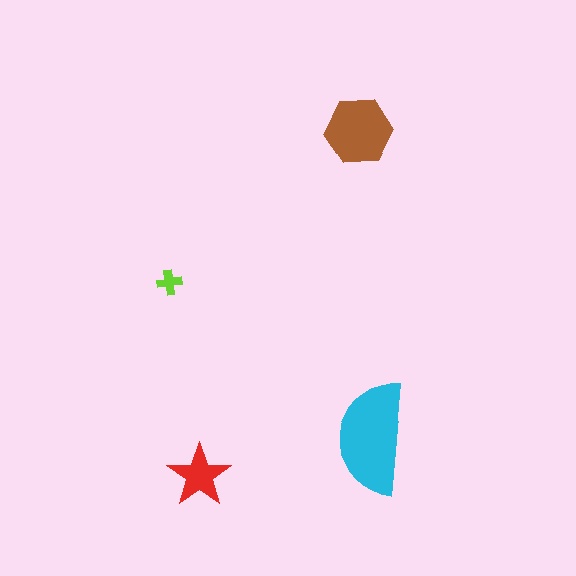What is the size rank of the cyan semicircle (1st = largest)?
1st.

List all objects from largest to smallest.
The cyan semicircle, the brown hexagon, the red star, the lime cross.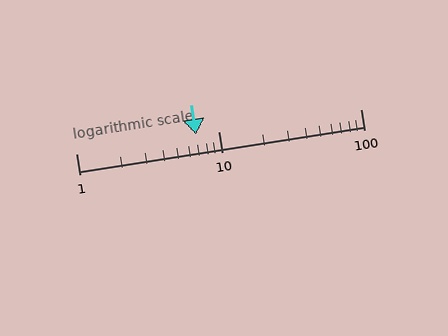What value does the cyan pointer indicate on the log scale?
The pointer indicates approximately 7.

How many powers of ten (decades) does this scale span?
The scale spans 2 decades, from 1 to 100.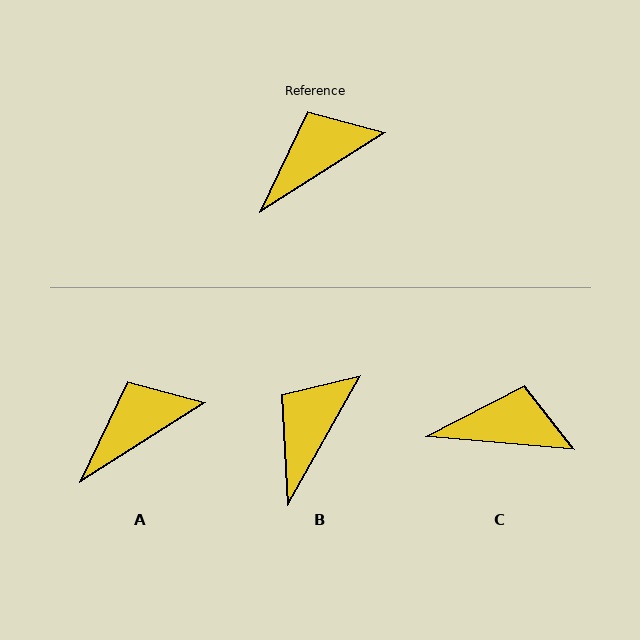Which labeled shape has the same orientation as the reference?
A.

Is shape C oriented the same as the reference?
No, it is off by about 37 degrees.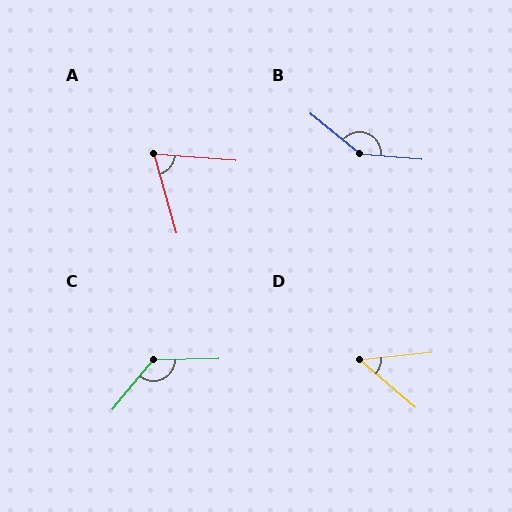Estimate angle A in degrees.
Approximately 70 degrees.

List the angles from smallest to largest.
D (47°), A (70°), C (131°), B (145°).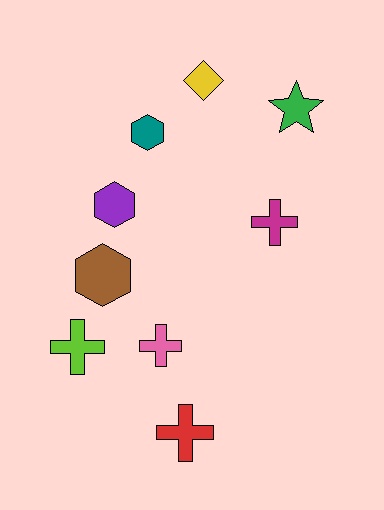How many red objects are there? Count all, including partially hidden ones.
There is 1 red object.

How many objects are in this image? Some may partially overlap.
There are 9 objects.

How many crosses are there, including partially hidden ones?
There are 4 crosses.